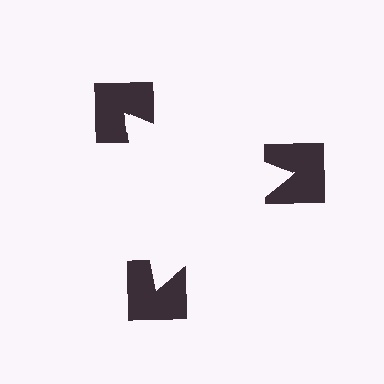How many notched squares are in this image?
There are 3 — one at each vertex of the illusory triangle.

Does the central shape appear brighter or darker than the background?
It typically appears slightly brighter than the background, even though no actual brightness change is drawn.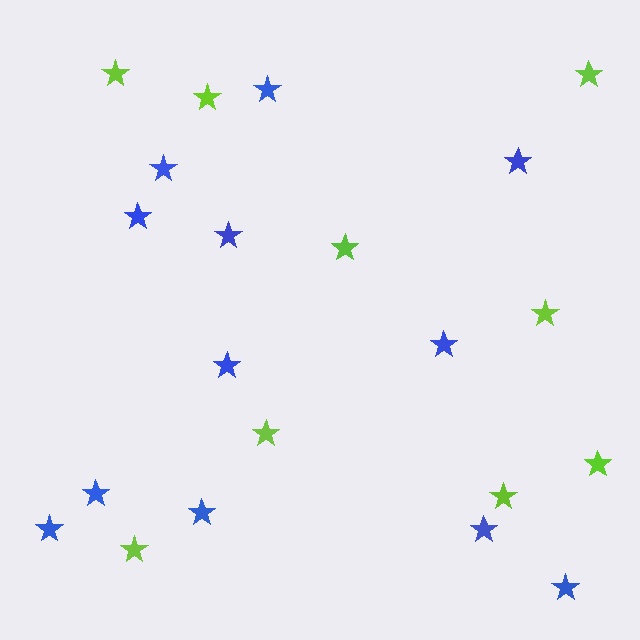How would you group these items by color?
There are 2 groups: one group of lime stars (9) and one group of blue stars (12).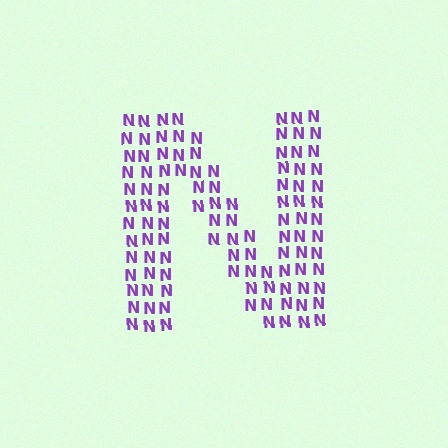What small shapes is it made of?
It is made of small letter N's.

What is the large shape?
The large shape is the letter N.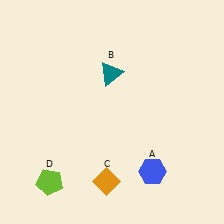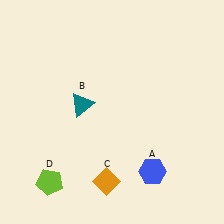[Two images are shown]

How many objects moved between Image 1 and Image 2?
1 object moved between the two images.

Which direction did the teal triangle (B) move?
The teal triangle (B) moved down.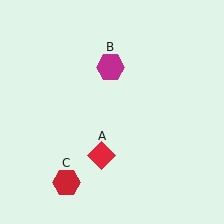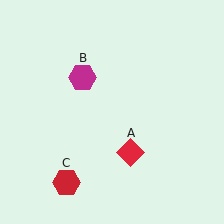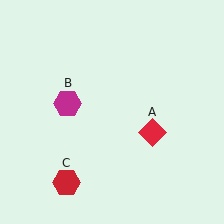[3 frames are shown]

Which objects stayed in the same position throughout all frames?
Red hexagon (object C) remained stationary.